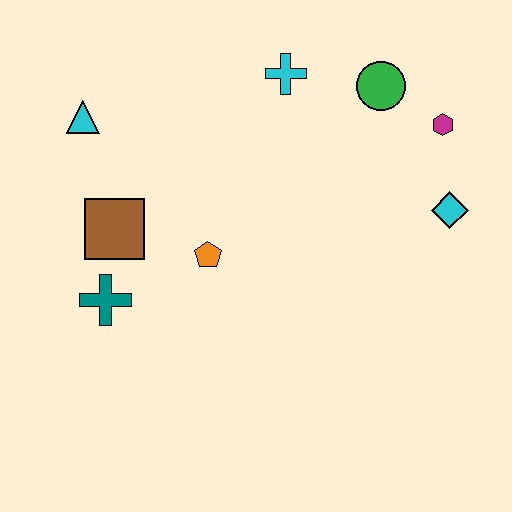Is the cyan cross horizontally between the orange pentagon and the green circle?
Yes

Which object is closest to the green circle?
The magenta hexagon is closest to the green circle.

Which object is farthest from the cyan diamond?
The cyan triangle is farthest from the cyan diamond.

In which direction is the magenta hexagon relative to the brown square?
The magenta hexagon is to the right of the brown square.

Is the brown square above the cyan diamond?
No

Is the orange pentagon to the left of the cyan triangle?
No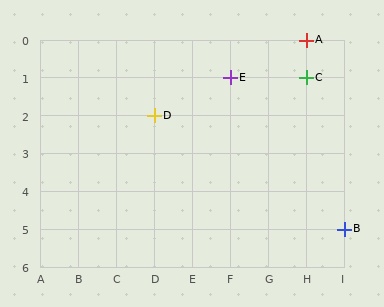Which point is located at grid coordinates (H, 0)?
Point A is at (H, 0).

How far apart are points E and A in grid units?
Points E and A are 2 columns and 1 row apart (about 2.2 grid units diagonally).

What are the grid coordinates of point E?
Point E is at grid coordinates (F, 1).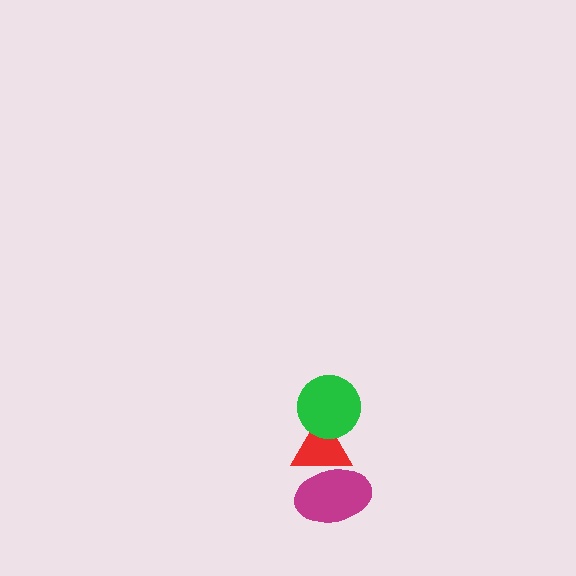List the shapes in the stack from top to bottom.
From top to bottom: the green circle, the red triangle, the magenta ellipse.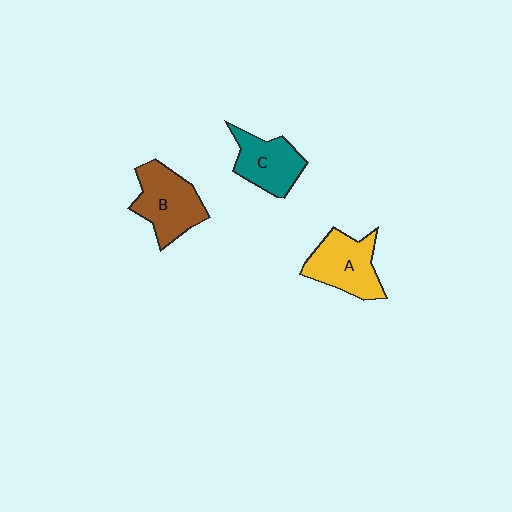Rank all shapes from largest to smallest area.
From largest to smallest: B (brown), A (yellow), C (teal).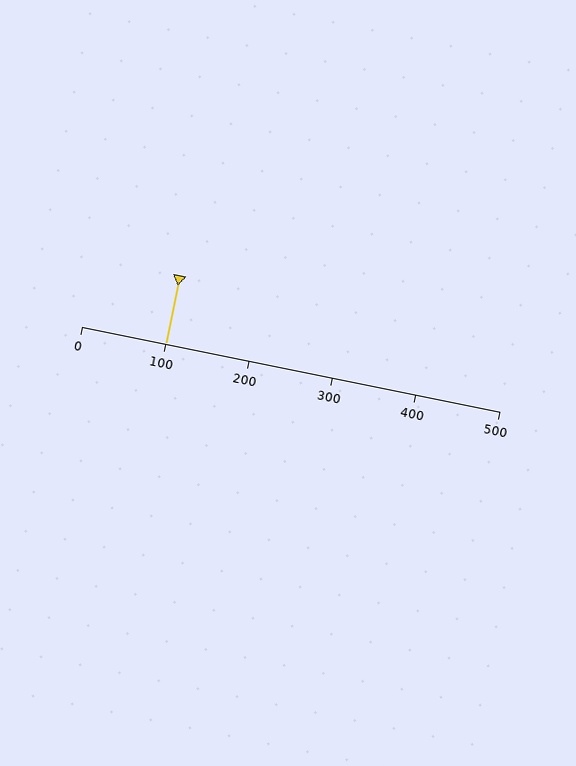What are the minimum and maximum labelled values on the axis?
The axis runs from 0 to 500.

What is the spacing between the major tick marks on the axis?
The major ticks are spaced 100 apart.